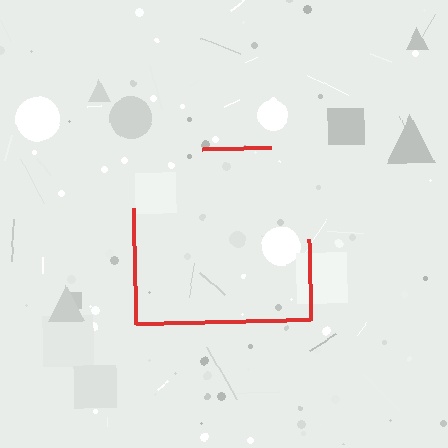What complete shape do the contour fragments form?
The contour fragments form a square.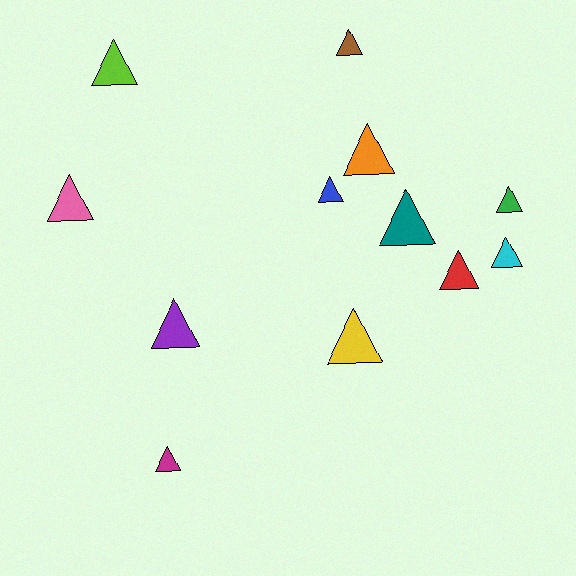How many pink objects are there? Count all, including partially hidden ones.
There is 1 pink object.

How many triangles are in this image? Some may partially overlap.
There are 12 triangles.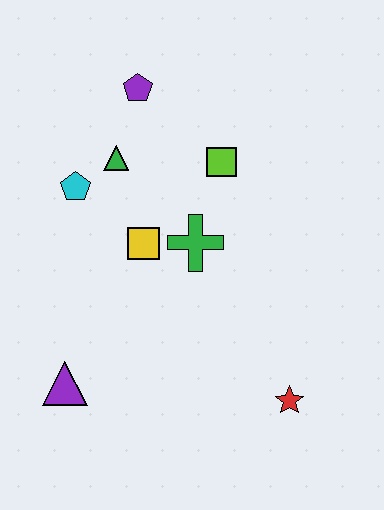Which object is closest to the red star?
The green cross is closest to the red star.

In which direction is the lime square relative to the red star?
The lime square is above the red star.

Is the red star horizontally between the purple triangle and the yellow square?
No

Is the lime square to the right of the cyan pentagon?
Yes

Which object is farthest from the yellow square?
The red star is farthest from the yellow square.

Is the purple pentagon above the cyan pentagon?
Yes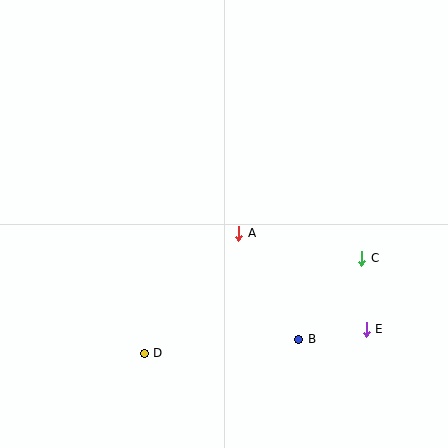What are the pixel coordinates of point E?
Point E is at (366, 329).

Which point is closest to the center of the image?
Point A at (239, 233) is closest to the center.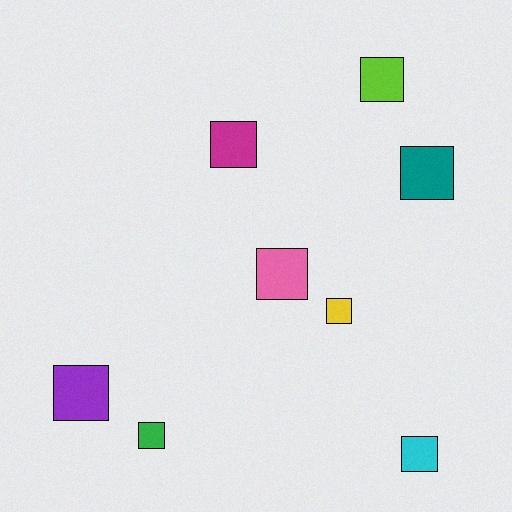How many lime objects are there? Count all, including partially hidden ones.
There is 1 lime object.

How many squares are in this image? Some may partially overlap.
There are 8 squares.